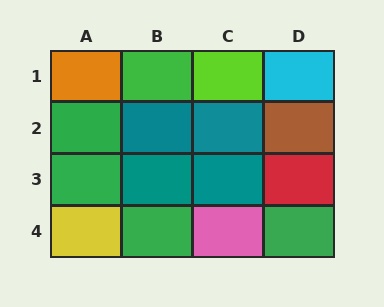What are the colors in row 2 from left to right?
Green, teal, teal, brown.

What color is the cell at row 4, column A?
Yellow.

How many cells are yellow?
1 cell is yellow.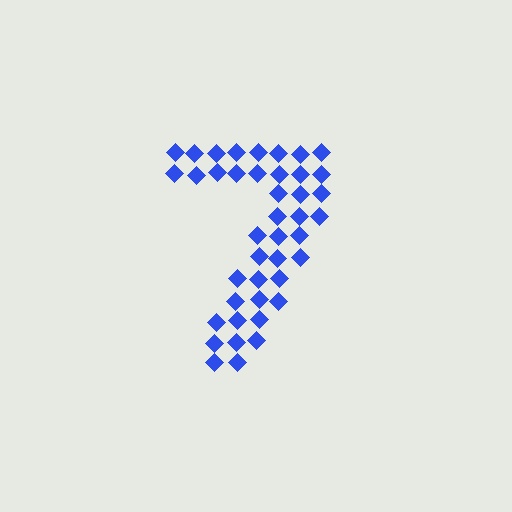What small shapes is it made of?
It is made of small diamonds.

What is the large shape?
The large shape is the digit 7.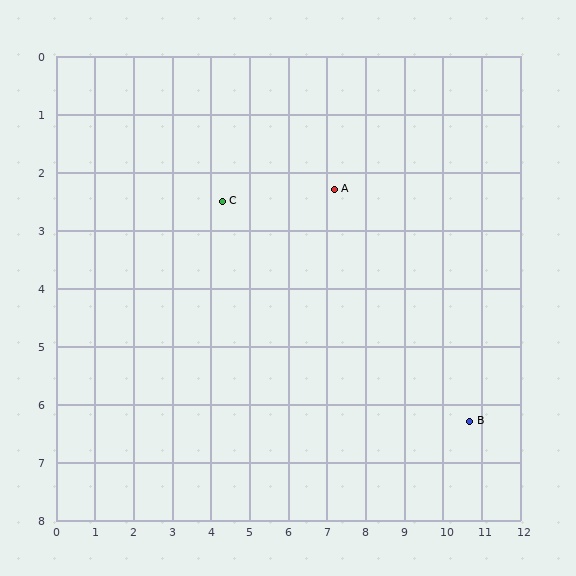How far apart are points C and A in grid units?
Points C and A are about 2.9 grid units apart.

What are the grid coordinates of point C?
Point C is at approximately (4.3, 2.5).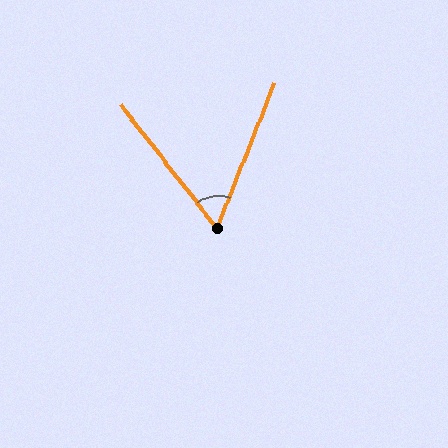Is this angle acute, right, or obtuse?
It is acute.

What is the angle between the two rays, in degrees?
Approximately 59 degrees.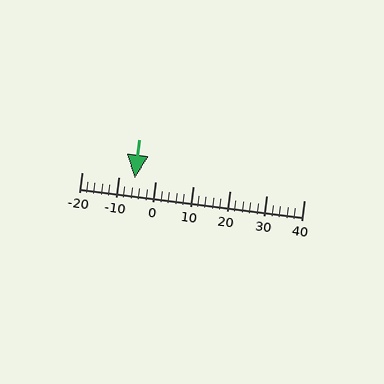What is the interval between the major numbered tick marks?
The major tick marks are spaced 10 units apart.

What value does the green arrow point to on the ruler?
The green arrow points to approximately -6.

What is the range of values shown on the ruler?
The ruler shows values from -20 to 40.